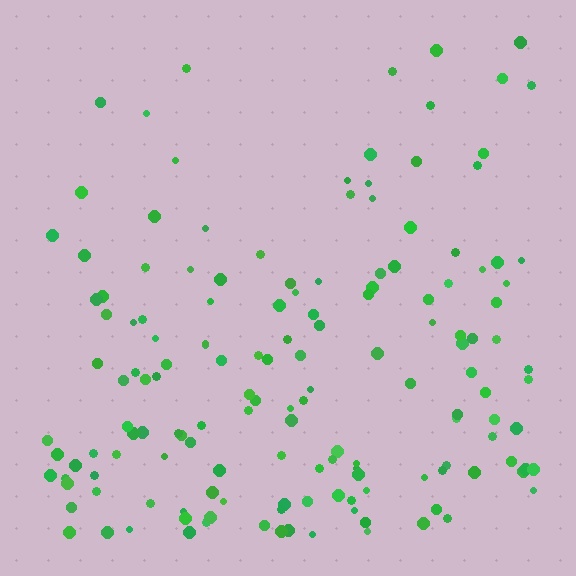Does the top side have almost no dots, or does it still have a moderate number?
Still a moderate number, just noticeably fewer than the bottom.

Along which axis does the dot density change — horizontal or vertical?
Vertical.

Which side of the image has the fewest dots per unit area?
The top.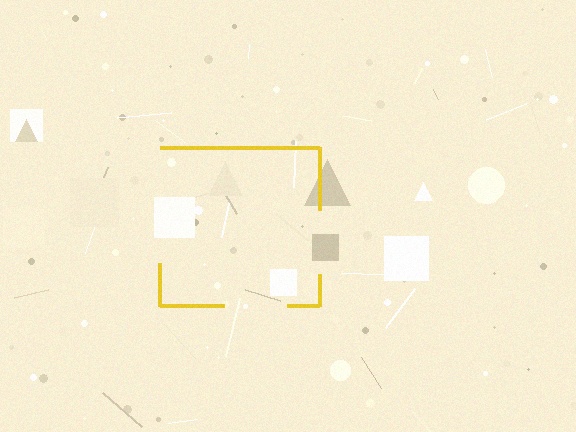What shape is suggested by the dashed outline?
The dashed outline suggests a square.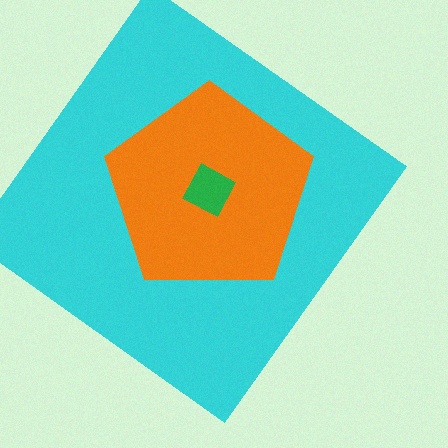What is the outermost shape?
The cyan diamond.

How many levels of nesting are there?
3.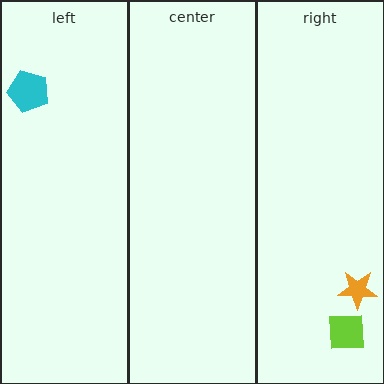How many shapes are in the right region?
2.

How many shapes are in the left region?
1.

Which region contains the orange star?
The right region.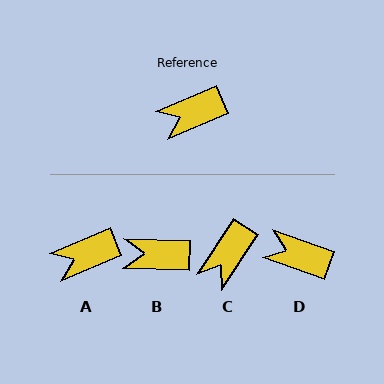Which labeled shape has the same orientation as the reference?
A.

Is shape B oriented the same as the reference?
No, it is off by about 25 degrees.